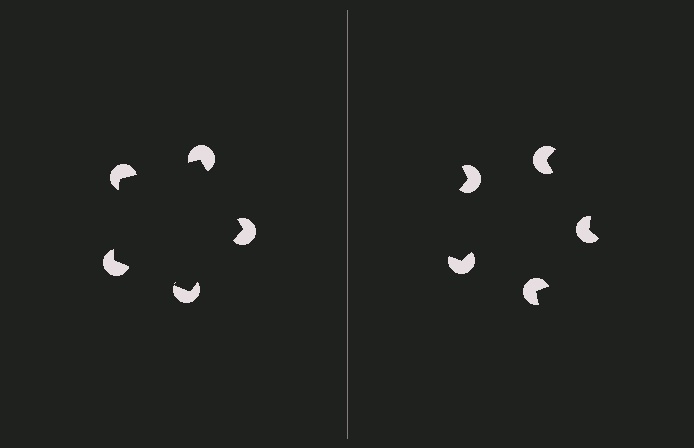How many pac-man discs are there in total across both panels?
10 — 5 on each side.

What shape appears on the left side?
An illusory pentagon.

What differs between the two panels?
The pac-man discs are positioned identically on both sides; only the wedge orientations differ. On the left they align to a pentagon; on the right they are misaligned.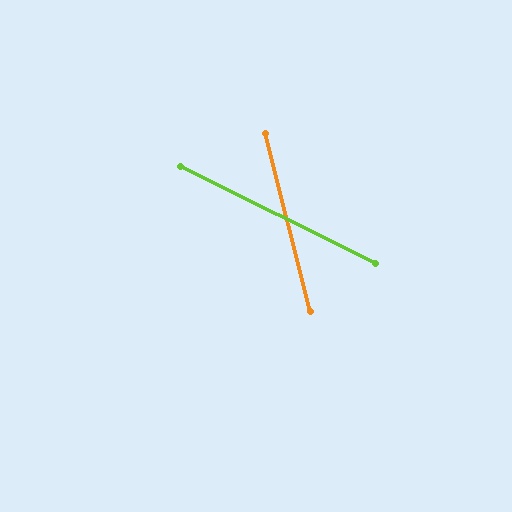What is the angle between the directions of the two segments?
Approximately 49 degrees.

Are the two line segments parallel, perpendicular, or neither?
Neither parallel nor perpendicular — they differ by about 49°.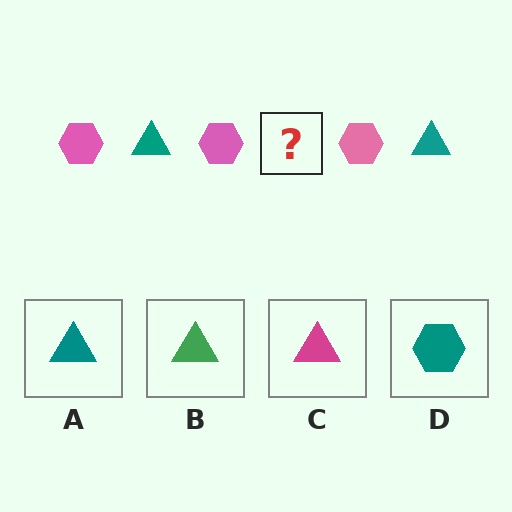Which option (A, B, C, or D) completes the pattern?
A.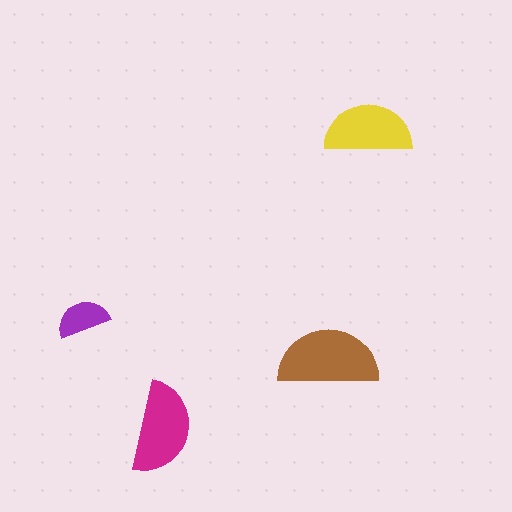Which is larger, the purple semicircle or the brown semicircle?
The brown one.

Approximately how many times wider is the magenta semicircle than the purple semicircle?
About 1.5 times wider.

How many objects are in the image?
There are 4 objects in the image.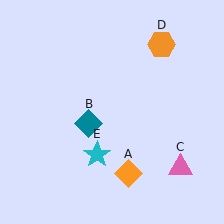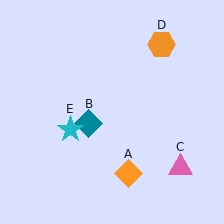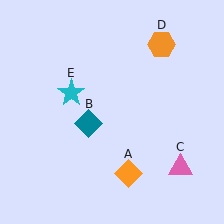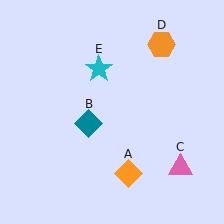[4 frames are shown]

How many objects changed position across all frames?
1 object changed position: cyan star (object E).